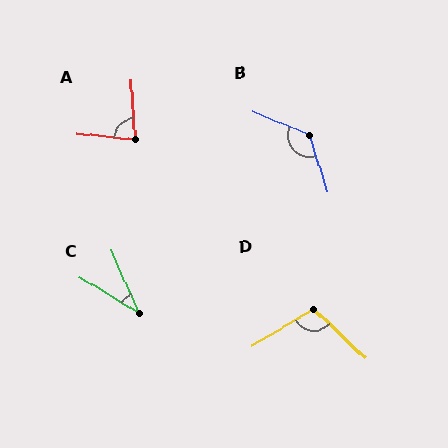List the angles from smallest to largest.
C (35°), A (80°), D (105°), B (129°).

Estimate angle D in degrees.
Approximately 105 degrees.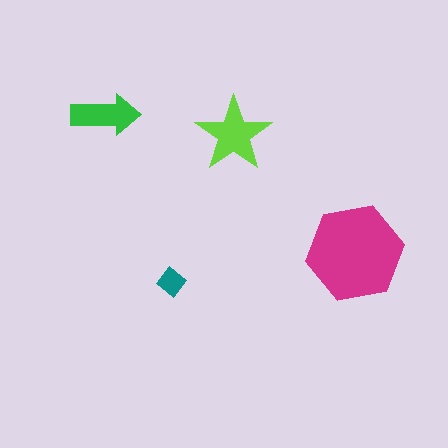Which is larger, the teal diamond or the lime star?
The lime star.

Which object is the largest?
The magenta hexagon.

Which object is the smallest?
The teal diamond.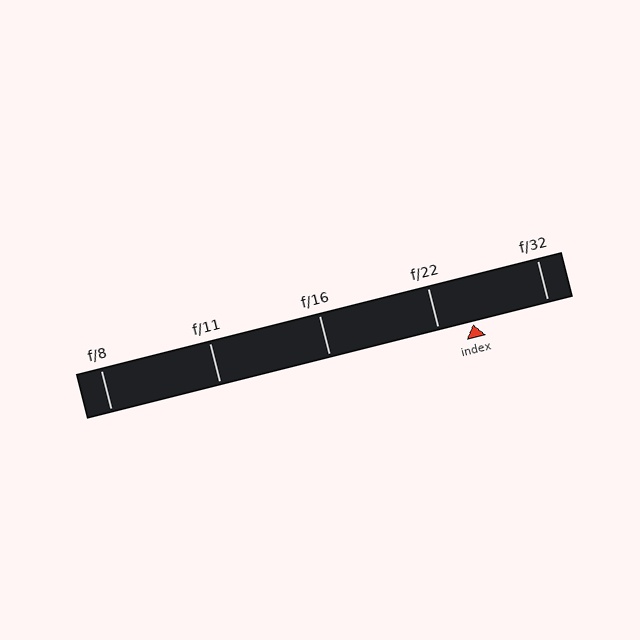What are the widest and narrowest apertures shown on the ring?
The widest aperture shown is f/8 and the narrowest is f/32.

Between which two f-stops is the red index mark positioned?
The index mark is between f/22 and f/32.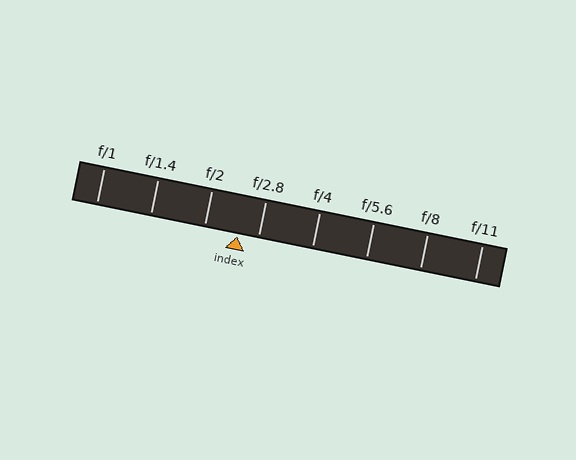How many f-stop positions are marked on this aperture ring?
There are 8 f-stop positions marked.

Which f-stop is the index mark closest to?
The index mark is closest to f/2.8.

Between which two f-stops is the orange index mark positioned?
The index mark is between f/2 and f/2.8.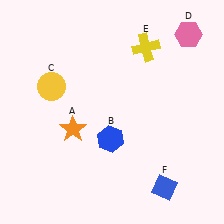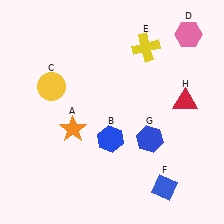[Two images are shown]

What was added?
A blue hexagon (G), a red triangle (H) were added in Image 2.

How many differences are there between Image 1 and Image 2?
There are 2 differences between the two images.